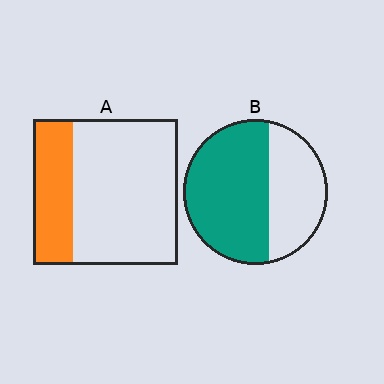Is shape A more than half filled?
No.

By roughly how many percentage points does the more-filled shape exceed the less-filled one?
By roughly 35 percentage points (B over A).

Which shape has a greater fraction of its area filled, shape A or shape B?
Shape B.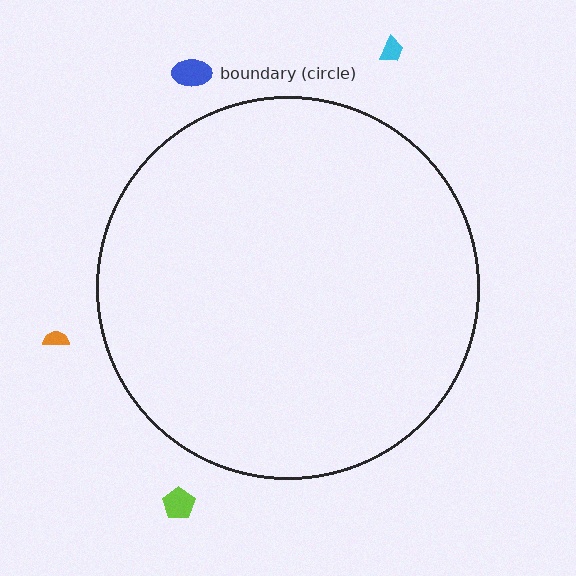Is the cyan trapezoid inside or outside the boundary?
Outside.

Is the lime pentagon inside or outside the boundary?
Outside.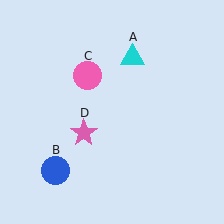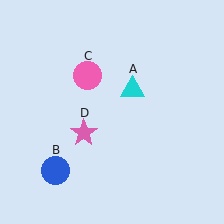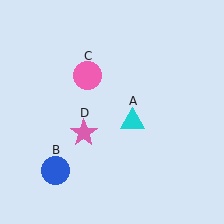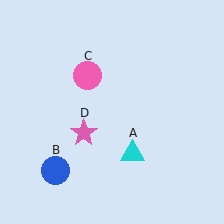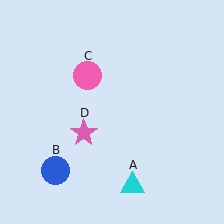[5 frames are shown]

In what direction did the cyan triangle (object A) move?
The cyan triangle (object A) moved down.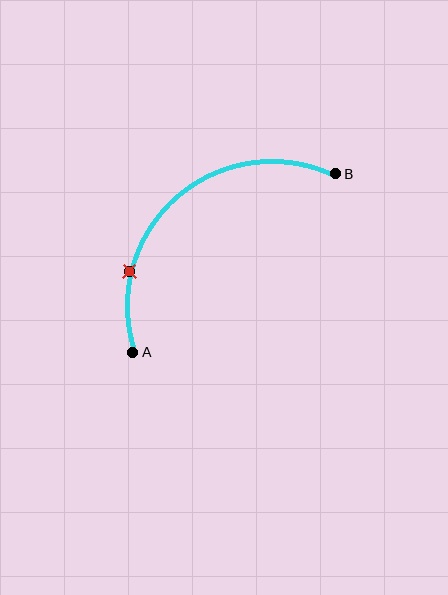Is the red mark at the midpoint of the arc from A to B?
No. The red mark lies on the arc but is closer to endpoint A. The arc midpoint would be at the point on the curve equidistant along the arc from both A and B.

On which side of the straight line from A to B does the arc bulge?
The arc bulges above and to the left of the straight line connecting A and B.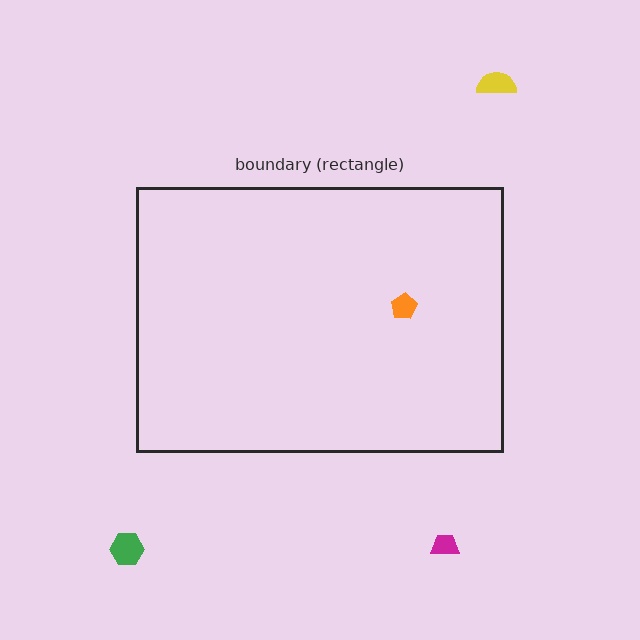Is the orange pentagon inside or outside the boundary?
Inside.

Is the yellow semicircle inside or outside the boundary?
Outside.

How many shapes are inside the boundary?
1 inside, 3 outside.